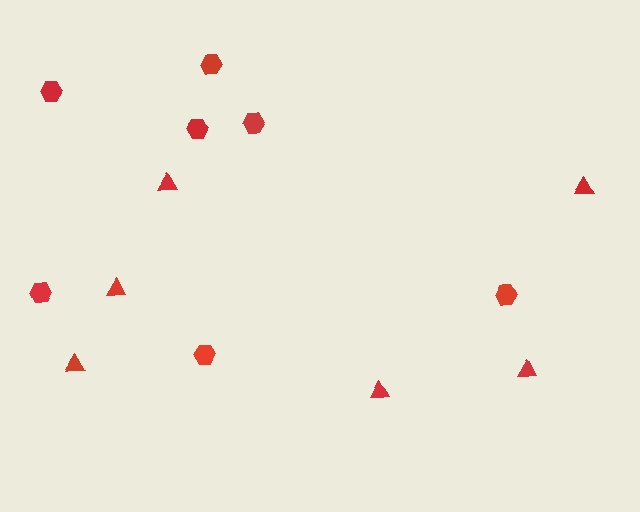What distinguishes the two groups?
There are 2 groups: one group of triangles (6) and one group of hexagons (7).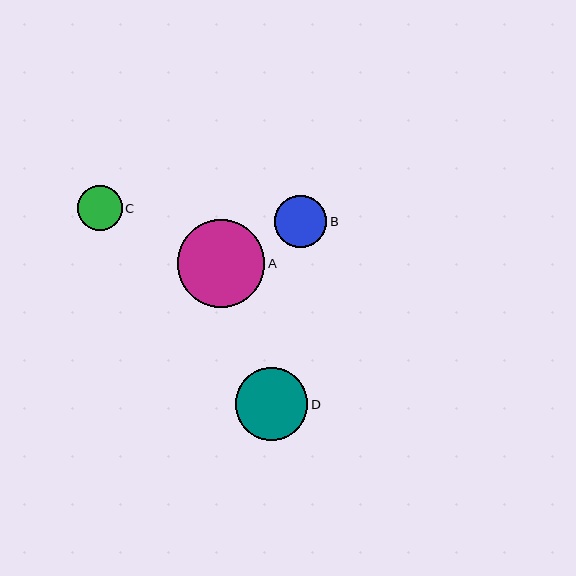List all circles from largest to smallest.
From largest to smallest: A, D, B, C.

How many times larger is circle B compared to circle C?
Circle B is approximately 1.2 times the size of circle C.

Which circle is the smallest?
Circle C is the smallest with a size of approximately 44 pixels.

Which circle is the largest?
Circle A is the largest with a size of approximately 87 pixels.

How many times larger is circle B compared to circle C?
Circle B is approximately 1.2 times the size of circle C.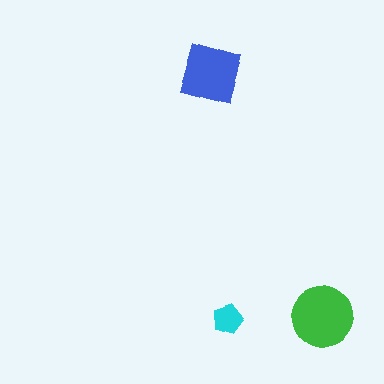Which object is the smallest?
The cyan pentagon.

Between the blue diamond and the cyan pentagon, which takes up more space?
The blue diamond.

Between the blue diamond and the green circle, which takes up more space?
The green circle.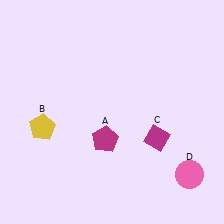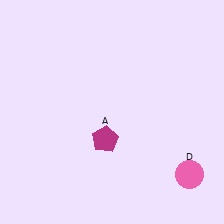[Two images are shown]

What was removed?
The yellow pentagon (B), the magenta diamond (C) were removed in Image 2.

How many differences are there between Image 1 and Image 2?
There are 2 differences between the two images.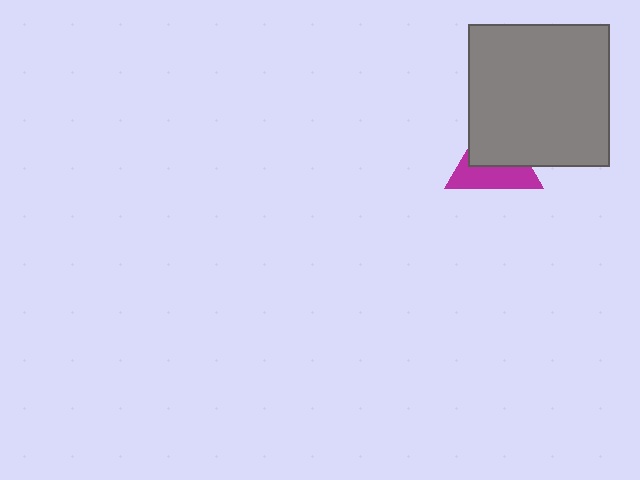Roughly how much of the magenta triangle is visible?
About half of it is visible (roughly 47%).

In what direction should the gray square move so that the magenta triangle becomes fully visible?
The gray square should move toward the upper-right. That is the shortest direction to clear the overlap and leave the magenta triangle fully visible.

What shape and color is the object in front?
The object in front is a gray square.